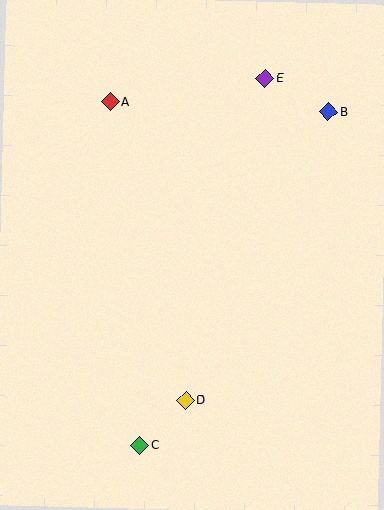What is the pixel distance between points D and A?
The distance between D and A is 308 pixels.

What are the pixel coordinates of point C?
Point C is at (140, 445).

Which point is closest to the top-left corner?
Point A is closest to the top-left corner.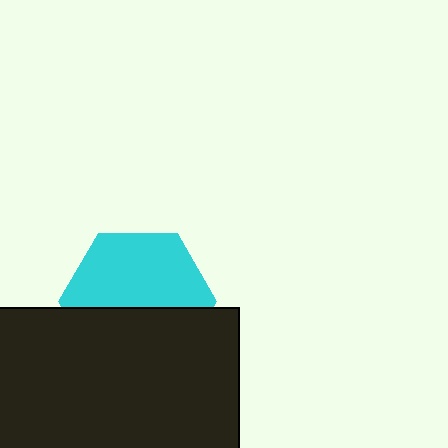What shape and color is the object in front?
The object in front is a black rectangle.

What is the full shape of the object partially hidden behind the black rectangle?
The partially hidden object is a cyan hexagon.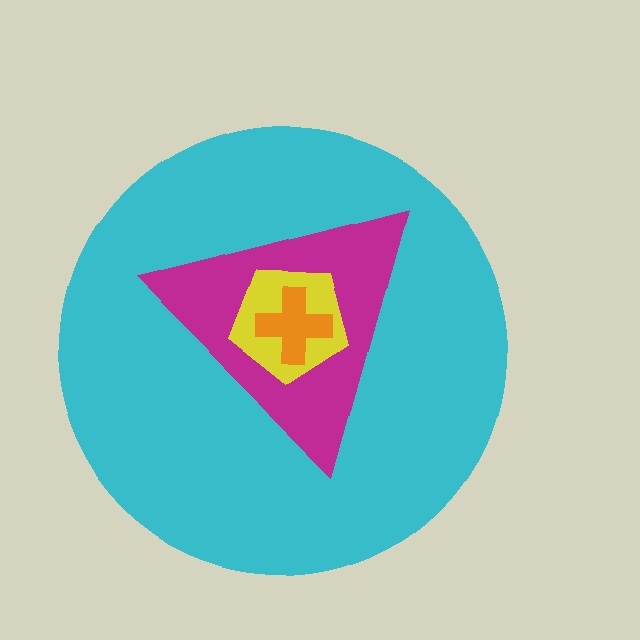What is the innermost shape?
The orange cross.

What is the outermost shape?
The cyan circle.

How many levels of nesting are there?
4.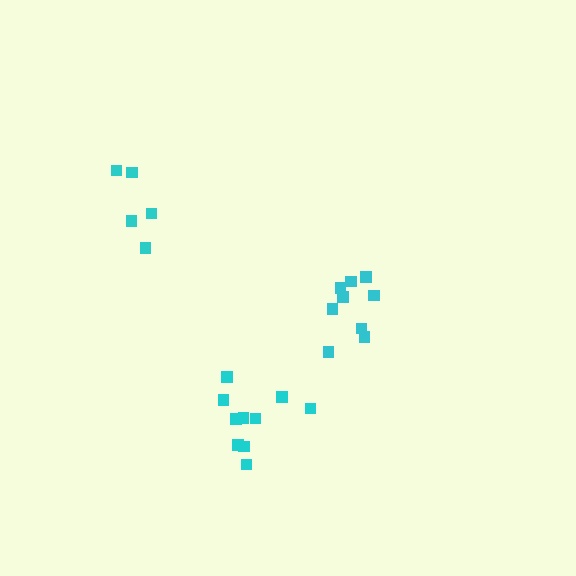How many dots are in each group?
Group 1: 10 dots, Group 2: 9 dots, Group 3: 5 dots (24 total).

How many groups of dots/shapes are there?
There are 3 groups.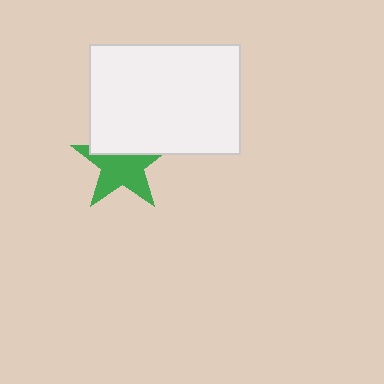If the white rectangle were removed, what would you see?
You would see the complete green star.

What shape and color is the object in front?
The object in front is a white rectangle.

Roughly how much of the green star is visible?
About half of it is visible (roughly 63%).